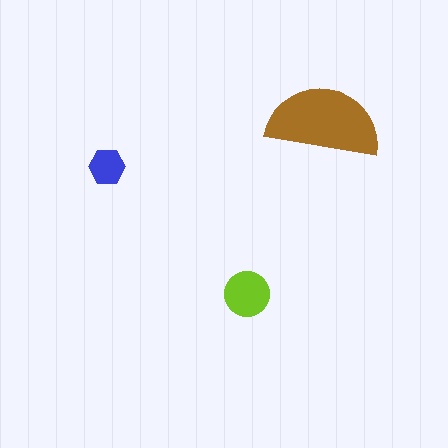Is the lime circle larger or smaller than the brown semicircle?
Smaller.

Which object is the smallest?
The blue hexagon.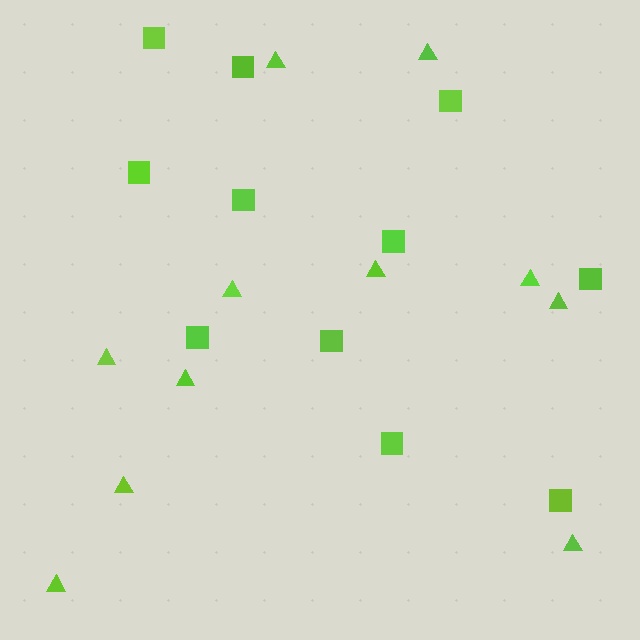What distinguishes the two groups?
There are 2 groups: one group of triangles (11) and one group of squares (11).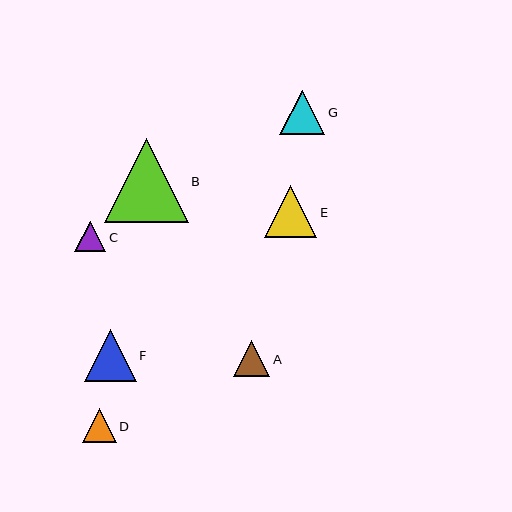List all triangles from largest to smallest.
From largest to smallest: B, E, F, G, A, D, C.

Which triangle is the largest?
Triangle B is the largest with a size of approximately 84 pixels.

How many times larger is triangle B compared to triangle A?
Triangle B is approximately 2.3 times the size of triangle A.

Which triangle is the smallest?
Triangle C is the smallest with a size of approximately 31 pixels.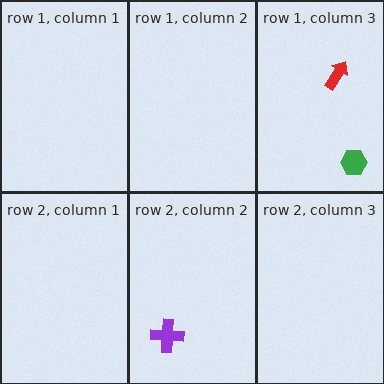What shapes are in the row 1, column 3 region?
The green hexagon, the red arrow.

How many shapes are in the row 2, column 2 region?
1.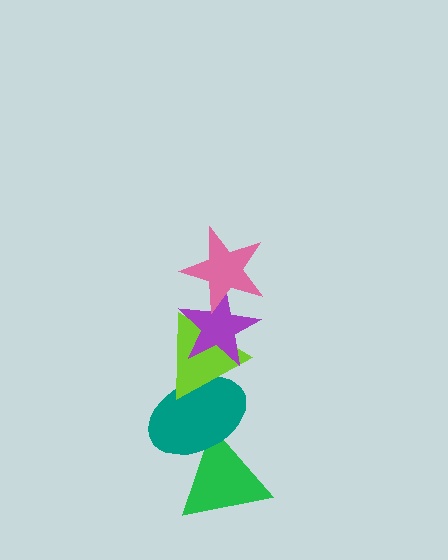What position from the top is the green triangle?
The green triangle is 5th from the top.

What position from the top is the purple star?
The purple star is 2nd from the top.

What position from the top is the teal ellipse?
The teal ellipse is 4th from the top.